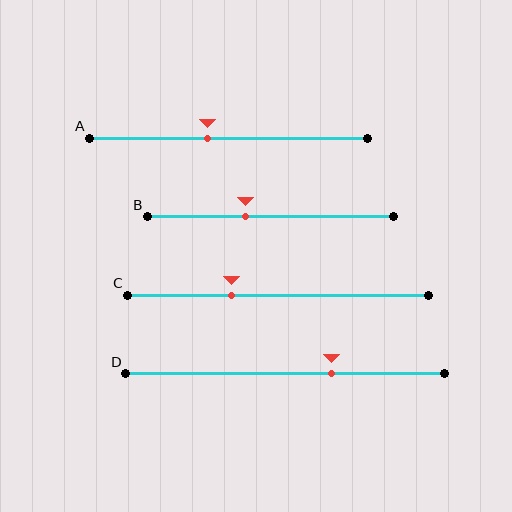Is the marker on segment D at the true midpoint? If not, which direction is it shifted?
No, the marker on segment D is shifted to the right by about 15% of the segment length.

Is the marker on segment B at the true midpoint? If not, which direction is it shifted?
No, the marker on segment B is shifted to the left by about 10% of the segment length.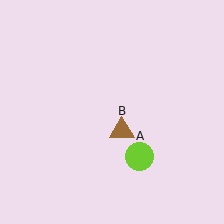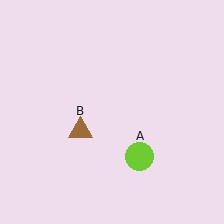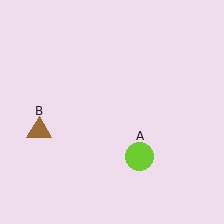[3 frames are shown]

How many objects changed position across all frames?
1 object changed position: brown triangle (object B).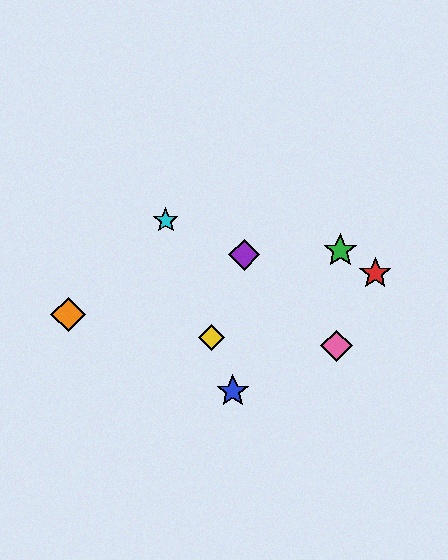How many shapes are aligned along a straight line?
3 shapes (the blue star, the yellow diamond, the cyan star) are aligned along a straight line.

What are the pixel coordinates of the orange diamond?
The orange diamond is at (68, 314).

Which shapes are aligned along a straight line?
The blue star, the yellow diamond, the cyan star are aligned along a straight line.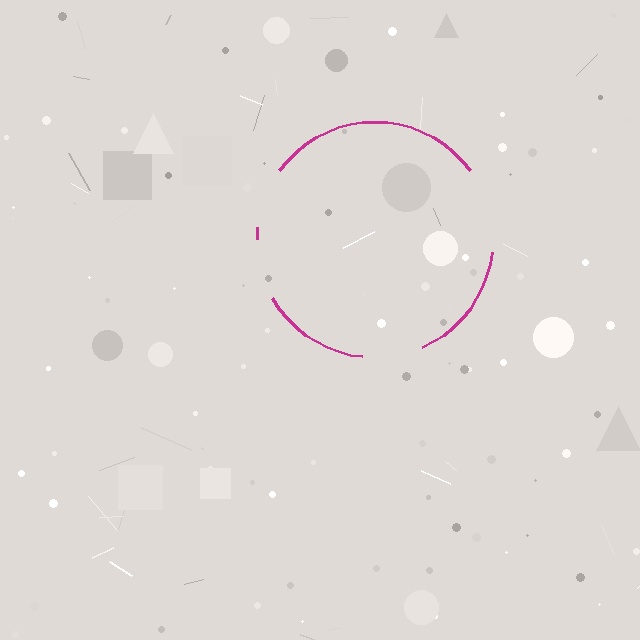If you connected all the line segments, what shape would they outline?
They would outline a circle.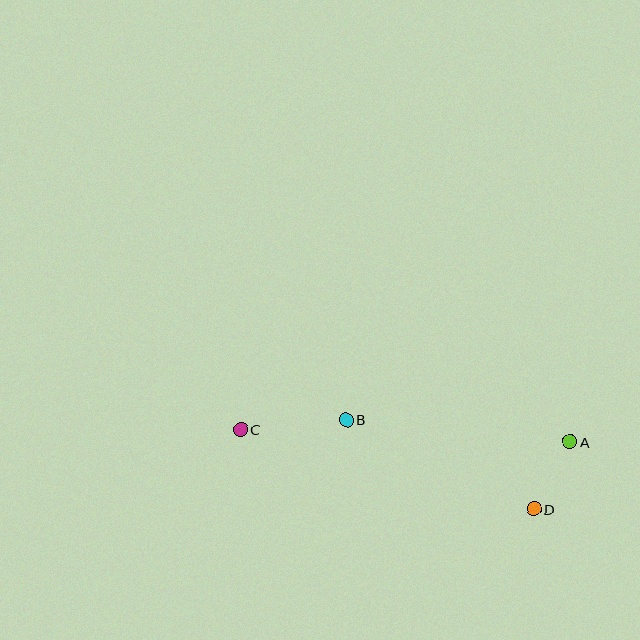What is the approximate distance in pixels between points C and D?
The distance between C and D is approximately 304 pixels.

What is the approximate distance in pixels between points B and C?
The distance between B and C is approximately 106 pixels.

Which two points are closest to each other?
Points A and D are closest to each other.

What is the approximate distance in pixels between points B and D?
The distance between B and D is approximately 208 pixels.